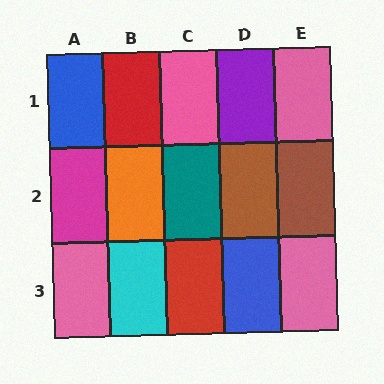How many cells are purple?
1 cell is purple.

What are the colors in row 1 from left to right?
Blue, red, pink, purple, pink.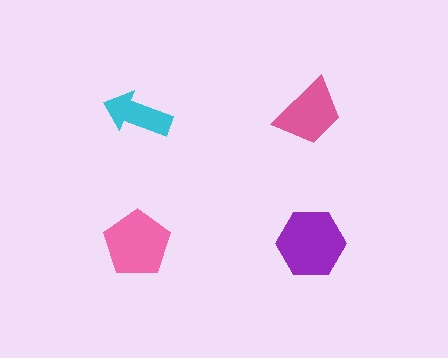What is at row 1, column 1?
A cyan arrow.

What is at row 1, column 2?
A pink trapezoid.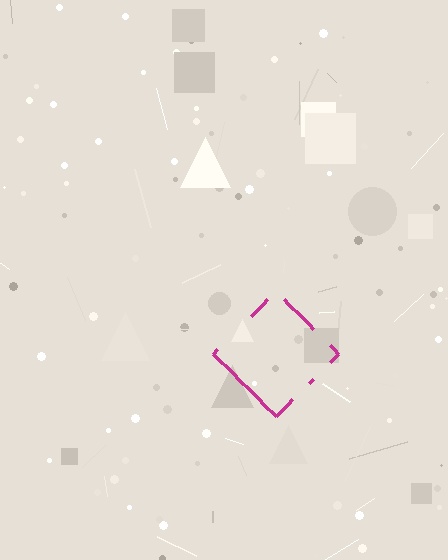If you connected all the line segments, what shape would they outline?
They would outline a diamond.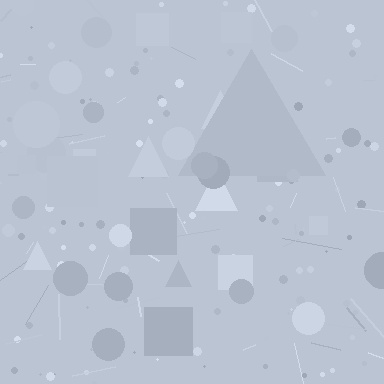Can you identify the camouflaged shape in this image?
The camouflaged shape is a triangle.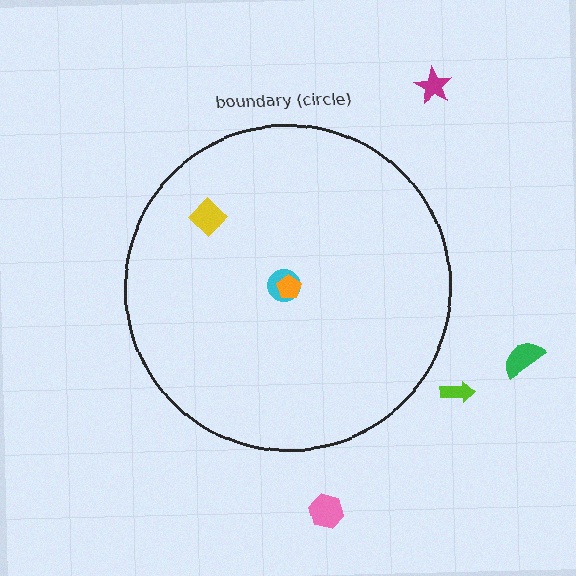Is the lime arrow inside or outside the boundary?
Outside.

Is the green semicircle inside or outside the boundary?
Outside.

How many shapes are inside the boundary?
3 inside, 4 outside.